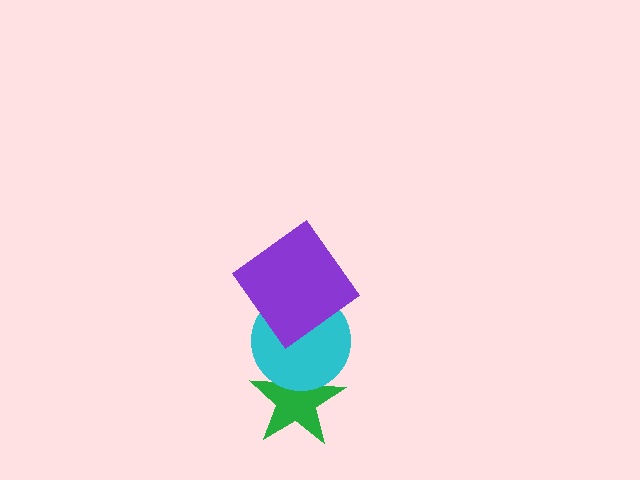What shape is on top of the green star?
The cyan circle is on top of the green star.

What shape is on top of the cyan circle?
The purple diamond is on top of the cyan circle.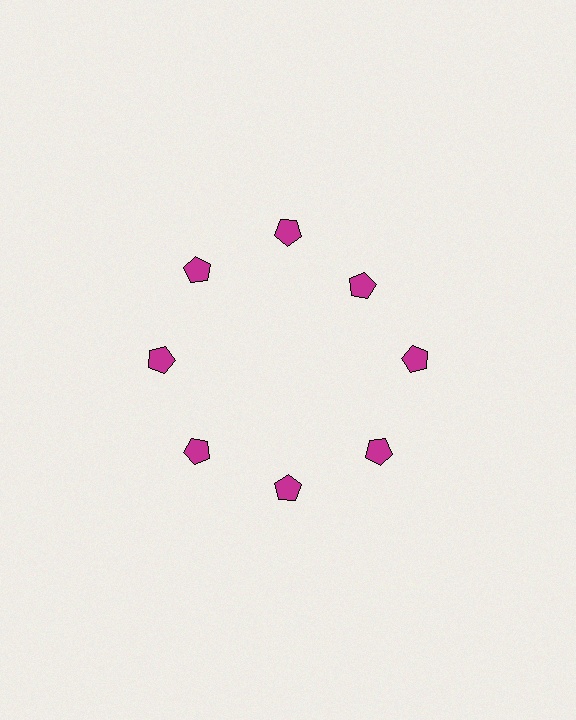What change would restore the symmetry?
The symmetry would be restored by moving it outward, back onto the ring so that all 8 pentagons sit at equal angles and equal distance from the center.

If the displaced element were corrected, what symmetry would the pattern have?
It would have 8-fold rotational symmetry — the pattern would map onto itself every 45 degrees.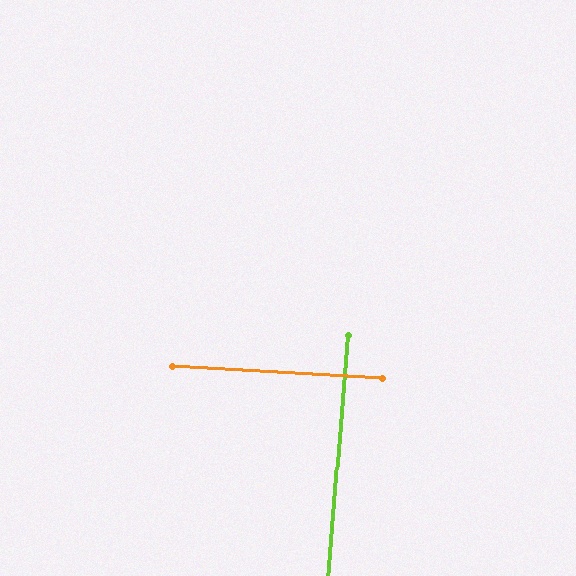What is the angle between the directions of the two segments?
Approximately 89 degrees.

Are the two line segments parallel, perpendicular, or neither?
Perpendicular — they meet at approximately 89°.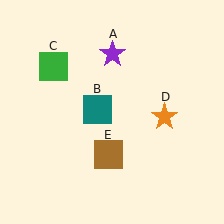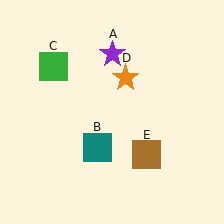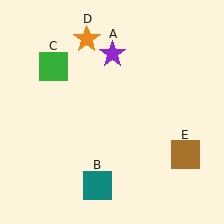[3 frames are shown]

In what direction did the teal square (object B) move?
The teal square (object B) moved down.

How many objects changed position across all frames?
3 objects changed position: teal square (object B), orange star (object D), brown square (object E).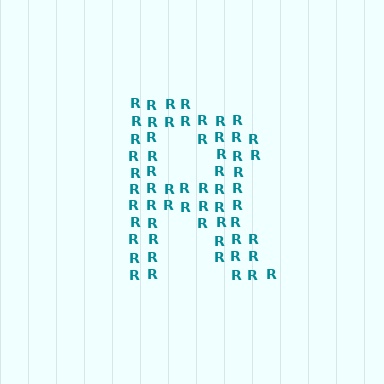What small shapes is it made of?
It is made of small letter R's.